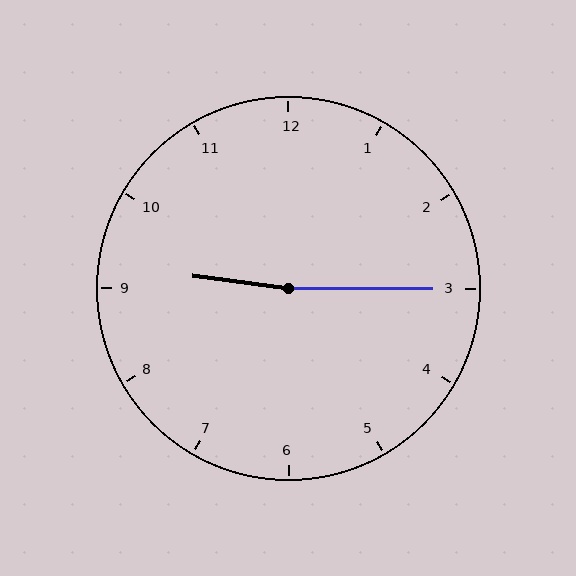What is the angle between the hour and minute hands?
Approximately 172 degrees.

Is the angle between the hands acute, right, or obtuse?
It is obtuse.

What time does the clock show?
9:15.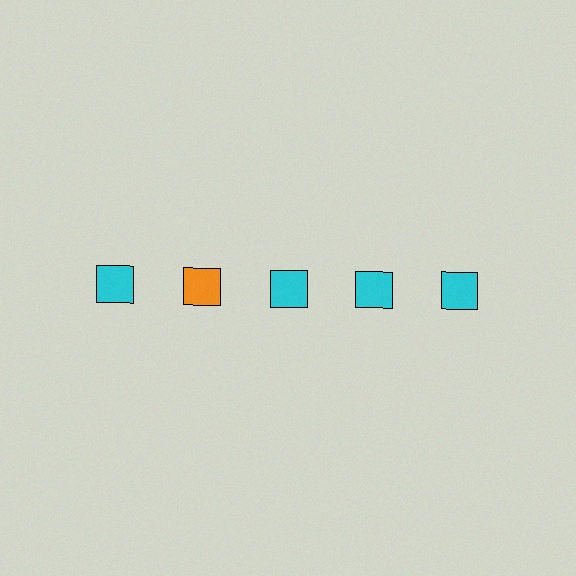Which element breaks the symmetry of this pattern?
The orange square in the top row, second from left column breaks the symmetry. All other shapes are cyan squares.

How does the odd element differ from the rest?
It has a different color: orange instead of cyan.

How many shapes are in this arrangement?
There are 5 shapes arranged in a grid pattern.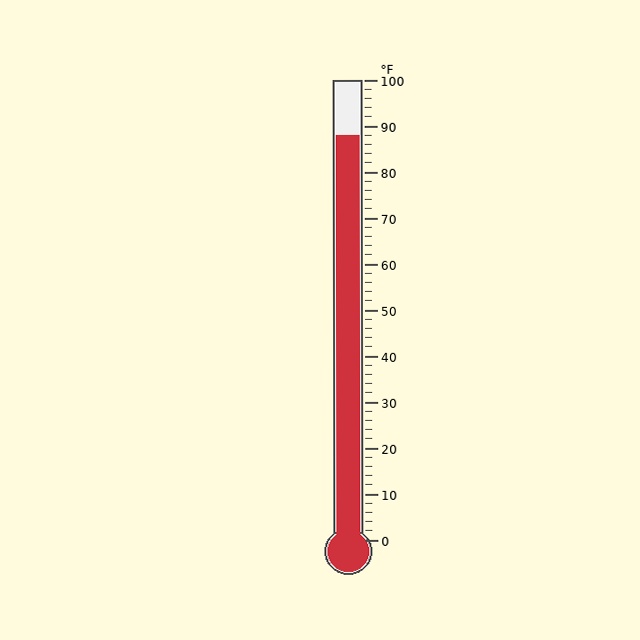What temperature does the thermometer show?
The thermometer shows approximately 88°F.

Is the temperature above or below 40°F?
The temperature is above 40°F.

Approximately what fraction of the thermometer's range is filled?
The thermometer is filled to approximately 90% of its range.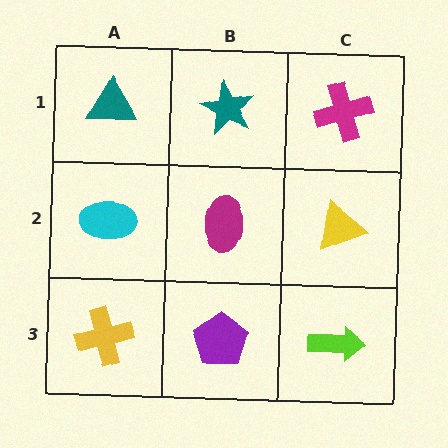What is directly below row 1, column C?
A yellow triangle.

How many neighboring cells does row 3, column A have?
2.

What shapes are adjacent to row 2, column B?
A teal star (row 1, column B), a purple pentagon (row 3, column B), a cyan ellipse (row 2, column A), a yellow triangle (row 2, column C).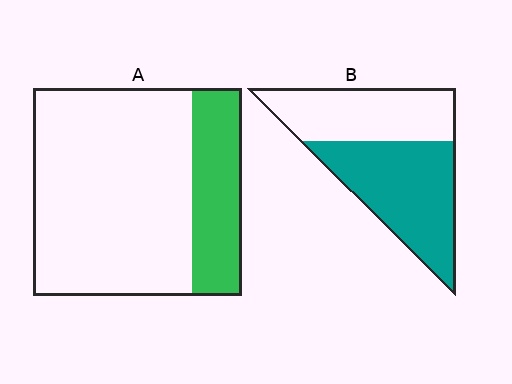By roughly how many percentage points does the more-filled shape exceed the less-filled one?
By roughly 30 percentage points (B over A).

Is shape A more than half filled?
No.